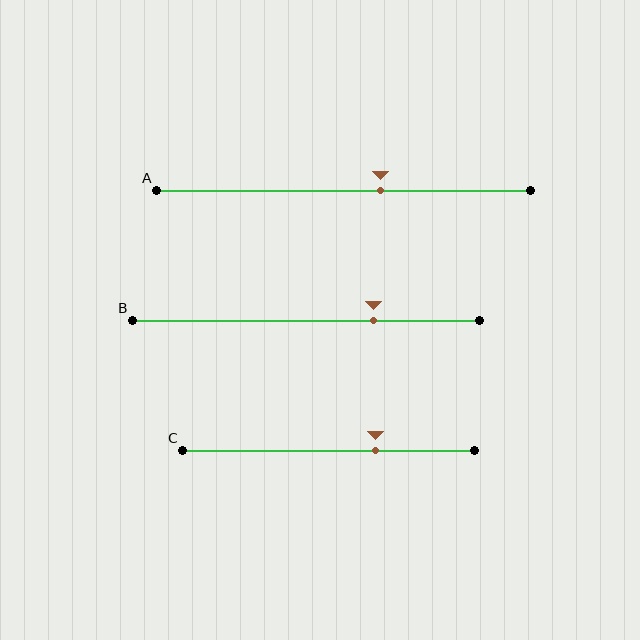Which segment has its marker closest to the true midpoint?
Segment A has its marker closest to the true midpoint.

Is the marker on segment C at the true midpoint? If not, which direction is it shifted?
No, the marker on segment C is shifted to the right by about 16% of the segment length.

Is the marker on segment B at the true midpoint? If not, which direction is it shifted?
No, the marker on segment B is shifted to the right by about 19% of the segment length.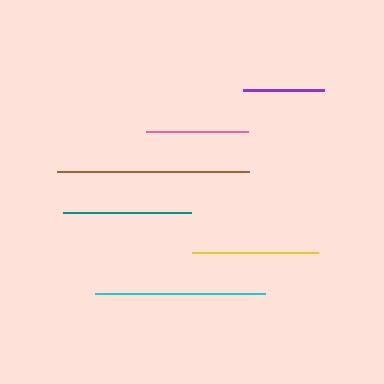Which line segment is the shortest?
The purple line is the shortest at approximately 80 pixels.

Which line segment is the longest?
The brown line is the longest at approximately 192 pixels.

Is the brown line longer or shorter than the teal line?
The brown line is longer than the teal line.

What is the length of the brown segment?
The brown segment is approximately 192 pixels long.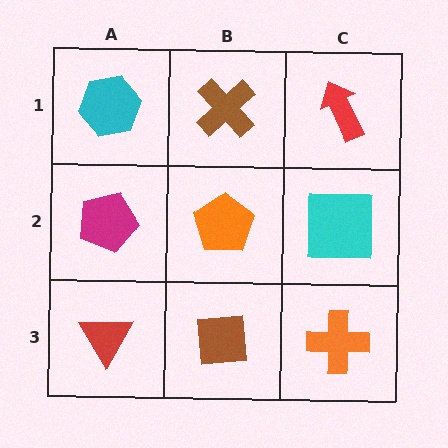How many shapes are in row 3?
3 shapes.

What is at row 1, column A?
A cyan hexagon.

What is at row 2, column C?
A cyan square.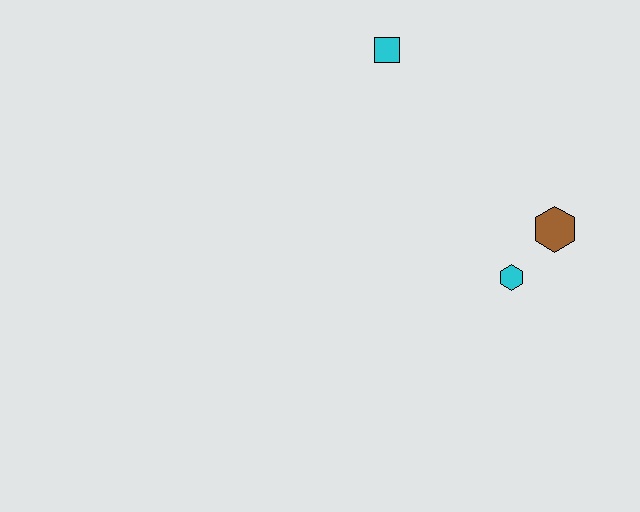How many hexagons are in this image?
There are 2 hexagons.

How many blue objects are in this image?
There are no blue objects.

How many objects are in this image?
There are 3 objects.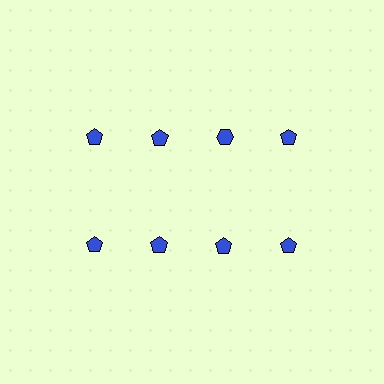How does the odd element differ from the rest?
It has a different shape: hexagon instead of pentagon.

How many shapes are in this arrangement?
There are 8 shapes arranged in a grid pattern.